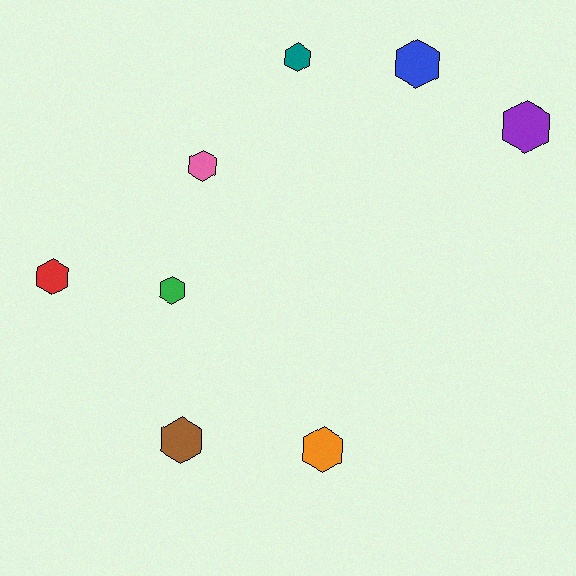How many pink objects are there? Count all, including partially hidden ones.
There is 1 pink object.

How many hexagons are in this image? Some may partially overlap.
There are 8 hexagons.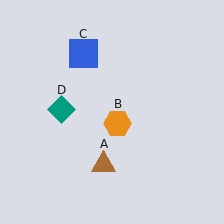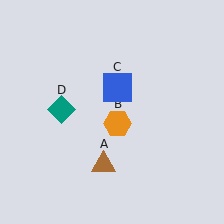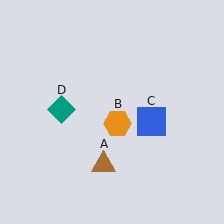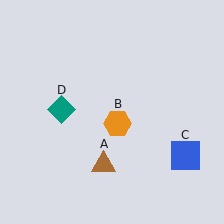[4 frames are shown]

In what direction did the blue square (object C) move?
The blue square (object C) moved down and to the right.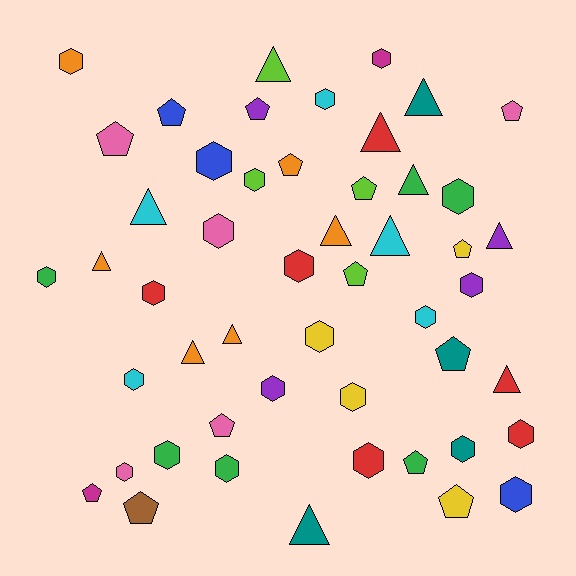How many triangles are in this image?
There are 13 triangles.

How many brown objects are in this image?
There is 1 brown object.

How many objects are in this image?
There are 50 objects.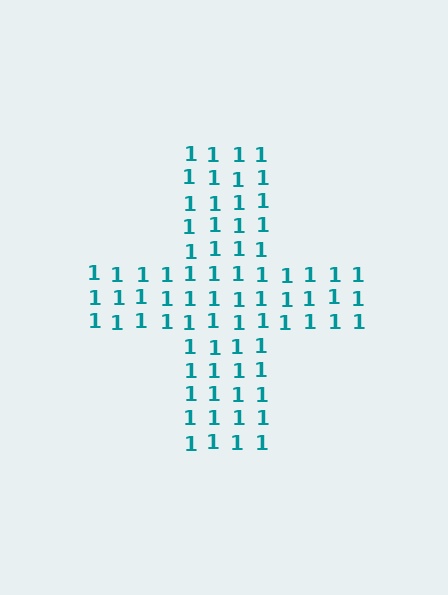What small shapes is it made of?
It is made of small digit 1's.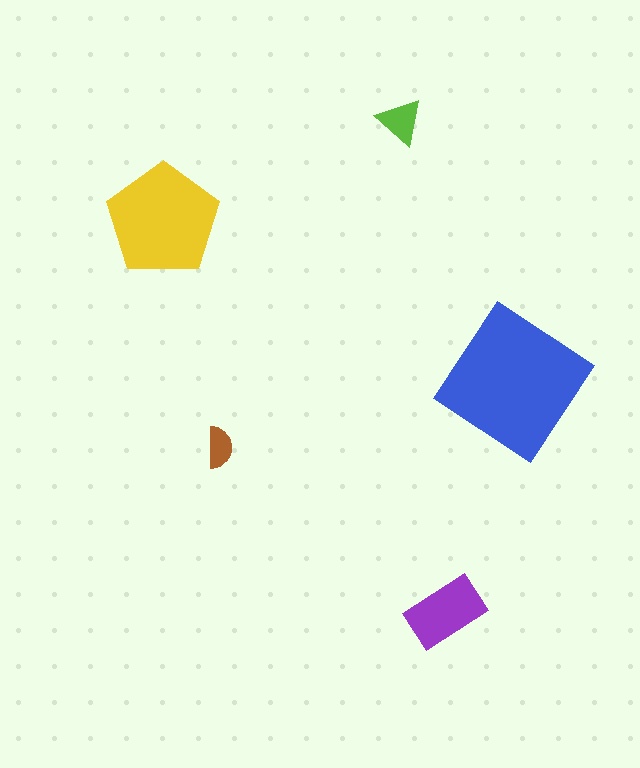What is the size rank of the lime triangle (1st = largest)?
4th.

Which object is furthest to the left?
The yellow pentagon is leftmost.